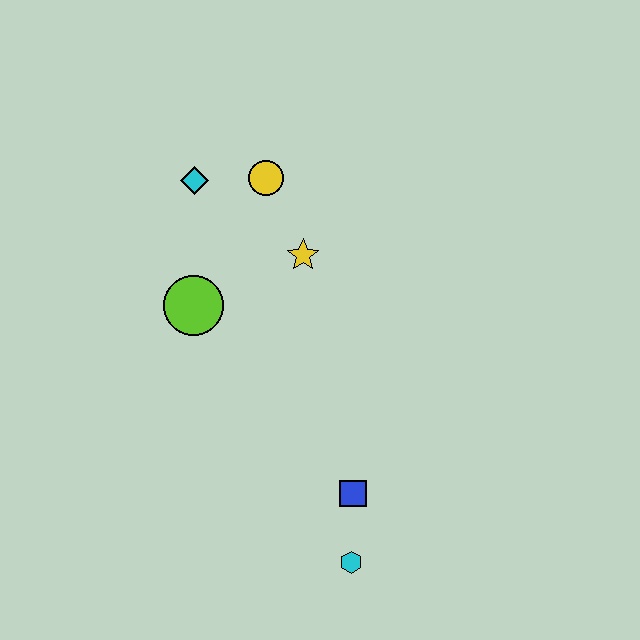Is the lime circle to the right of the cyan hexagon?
No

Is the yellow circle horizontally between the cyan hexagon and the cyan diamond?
Yes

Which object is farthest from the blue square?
The cyan diamond is farthest from the blue square.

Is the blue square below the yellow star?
Yes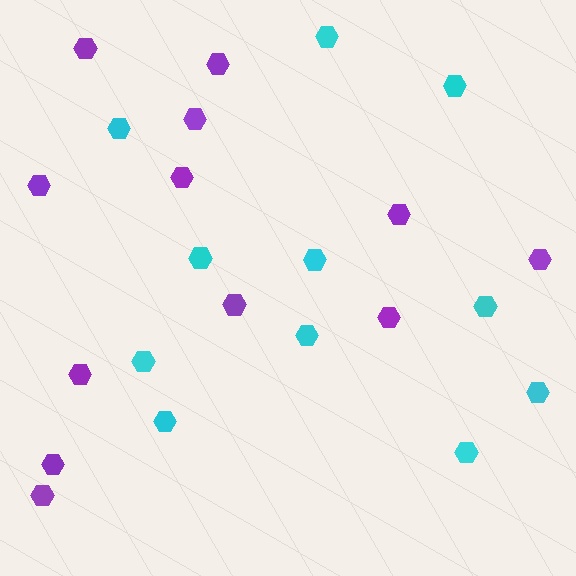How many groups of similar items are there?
There are 2 groups: one group of purple hexagons (12) and one group of cyan hexagons (11).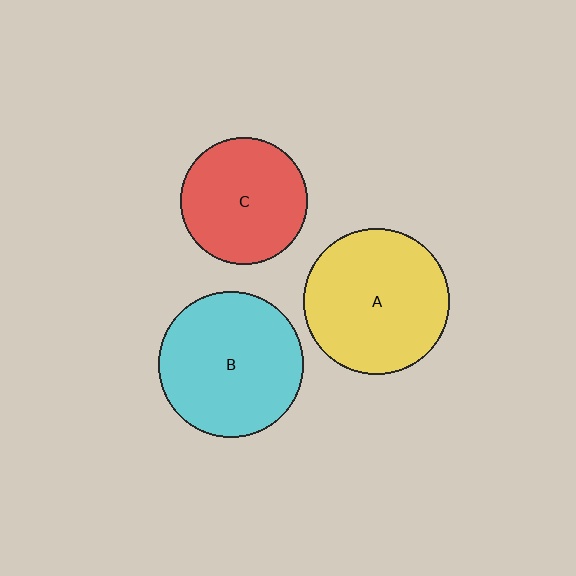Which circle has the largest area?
Circle A (yellow).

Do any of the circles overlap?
No, none of the circles overlap.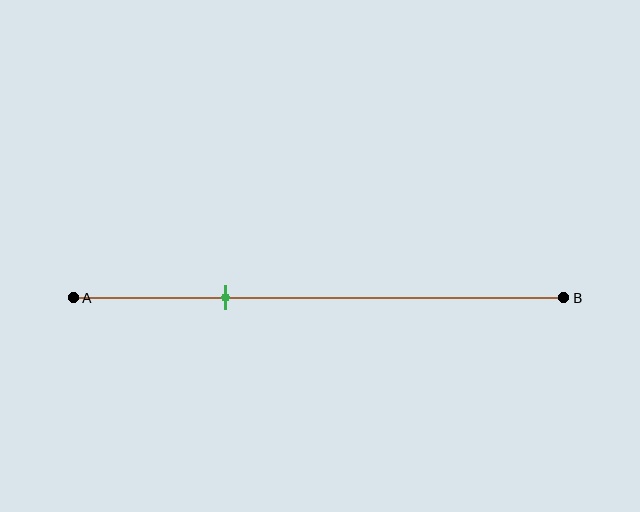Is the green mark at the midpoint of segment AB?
No, the mark is at about 30% from A, not at the 50% midpoint.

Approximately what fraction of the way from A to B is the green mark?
The green mark is approximately 30% of the way from A to B.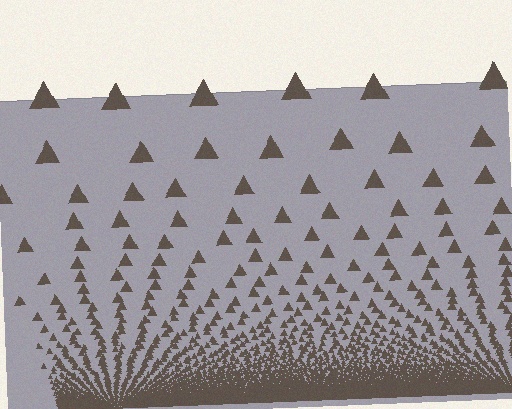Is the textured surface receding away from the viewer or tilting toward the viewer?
The surface appears to tilt toward the viewer. Texture elements get larger and sparser toward the top.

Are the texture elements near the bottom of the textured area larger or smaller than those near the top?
Smaller. The gradient is inverted — elements near the bottom are smaller and denser.